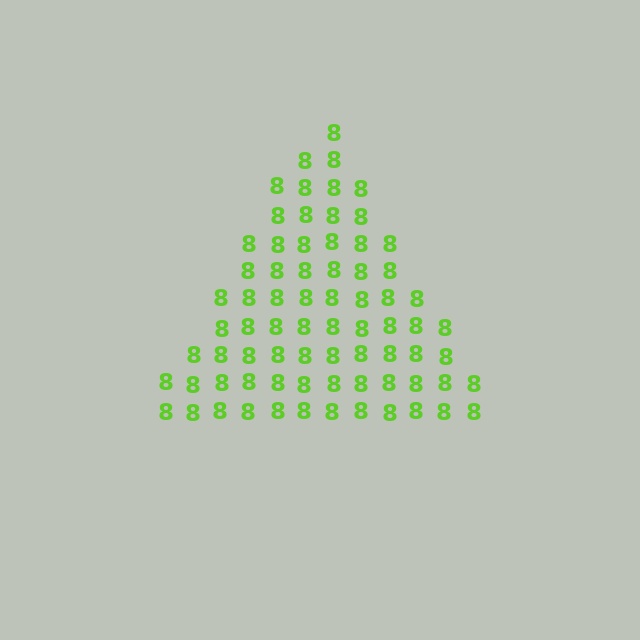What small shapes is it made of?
It is made of small digit 8's.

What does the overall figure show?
The overall figure shows a triangle.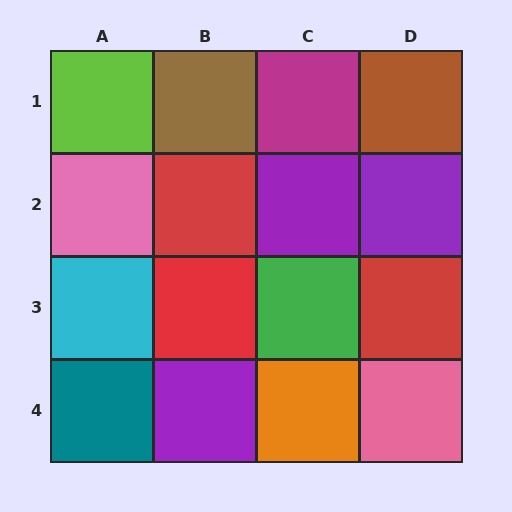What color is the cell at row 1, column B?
Brown.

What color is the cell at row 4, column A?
Teal.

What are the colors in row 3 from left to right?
Cyan, red, green, red.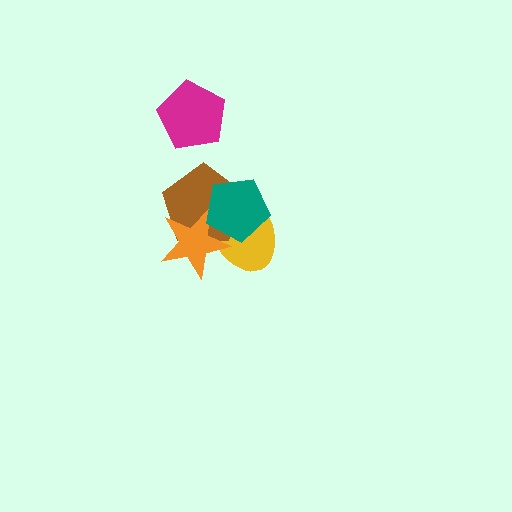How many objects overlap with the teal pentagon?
3 objects overlap with the teal pentagon.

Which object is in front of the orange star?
The teal pentagon is in front of the orange star.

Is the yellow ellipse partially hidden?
Yes, it is partially covered by another shape.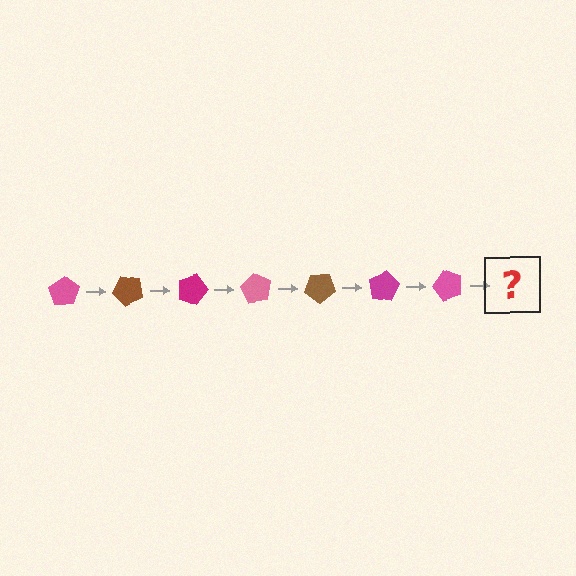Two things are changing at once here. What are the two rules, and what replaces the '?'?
The two rules are that it rotates 45 degrees each step and the color cycles through pink, brown, and magenta. The '?' should be a brown pentagon, rotated 315 degrees from the start.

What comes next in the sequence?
The next element should be a brown pentagon, rotated 315 degrees from the start.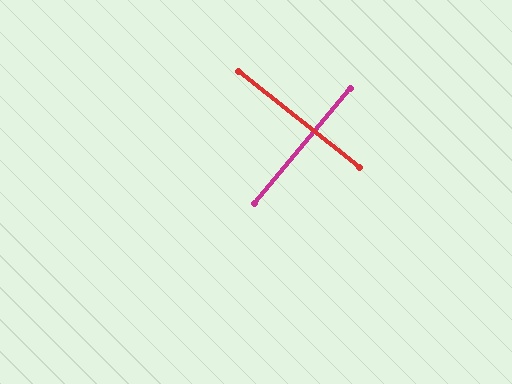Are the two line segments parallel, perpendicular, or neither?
Perpendicular — they meet at approximately 88°.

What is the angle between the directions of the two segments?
Approximately 88 degrees.